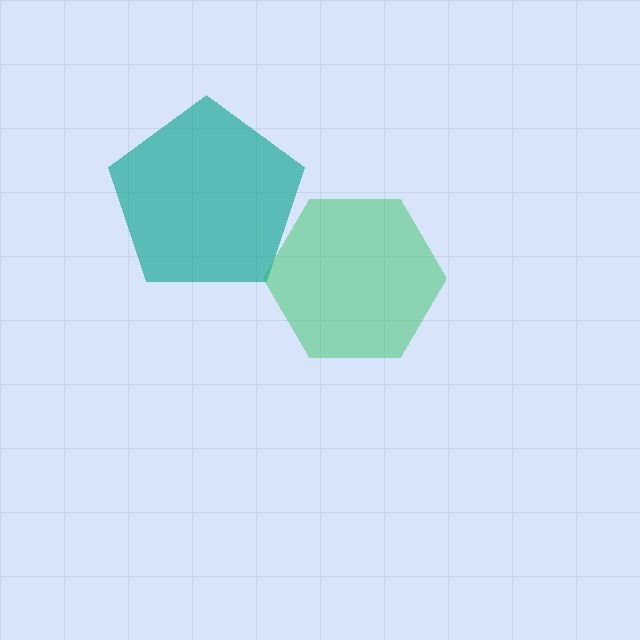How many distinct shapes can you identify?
There are 2 distinct shapes: a teal pentagon, a green hexagon.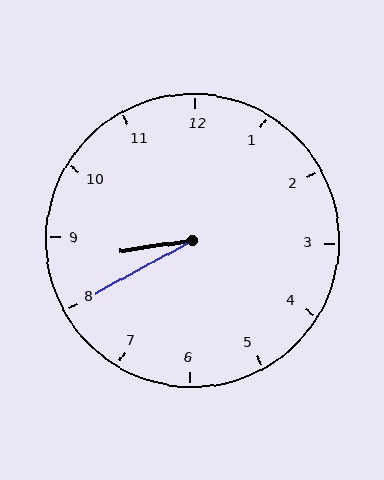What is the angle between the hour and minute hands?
Approximately 20 degrees.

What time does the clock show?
8:40.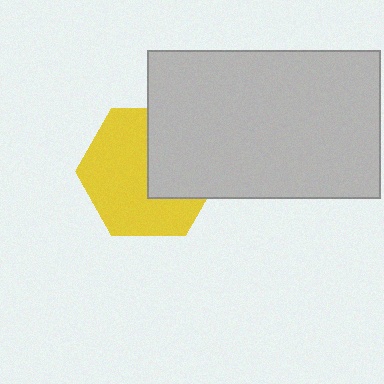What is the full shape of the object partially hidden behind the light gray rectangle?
The partially hidden object is a yellow hexagon.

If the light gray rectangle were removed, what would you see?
You would see the complete yellow hexagon.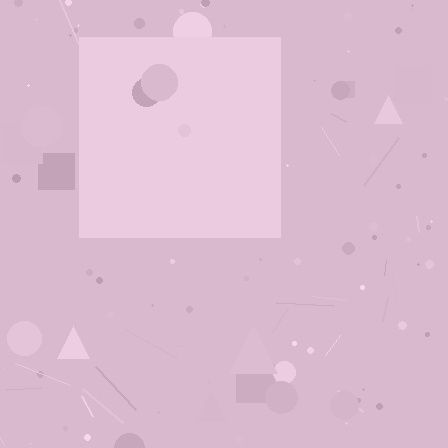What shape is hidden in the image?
A square is hidden in the image.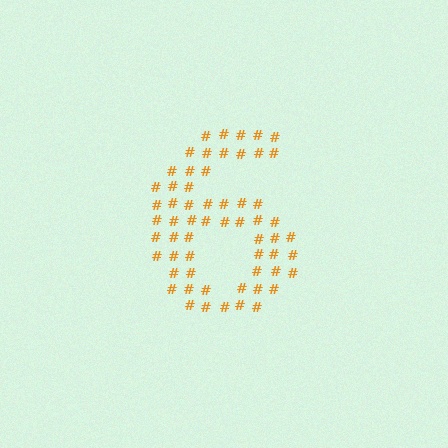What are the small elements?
The small elements are hash symbols.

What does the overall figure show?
The overall figure shows the digit 6.